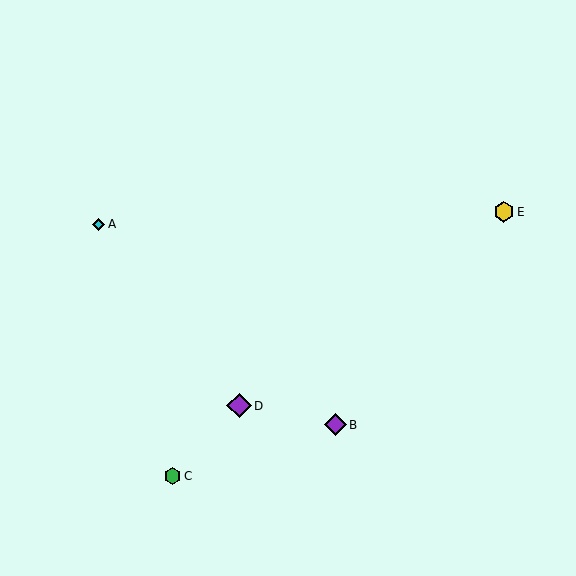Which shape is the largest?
The purple diamond (labeled D) is the largest.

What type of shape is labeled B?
Shape B is a purple diamond.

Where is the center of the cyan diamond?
The center of the cyan diamond is at (99, 224).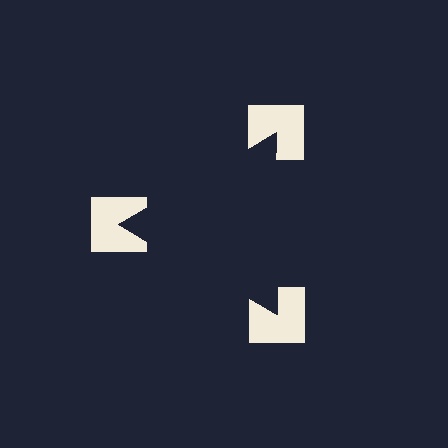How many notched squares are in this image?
There are 3 — one at each vertex of the illusory triangle.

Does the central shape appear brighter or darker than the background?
It typically appears slightly darker than the background, even though no actual brightness change is drawn.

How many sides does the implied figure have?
3 sides.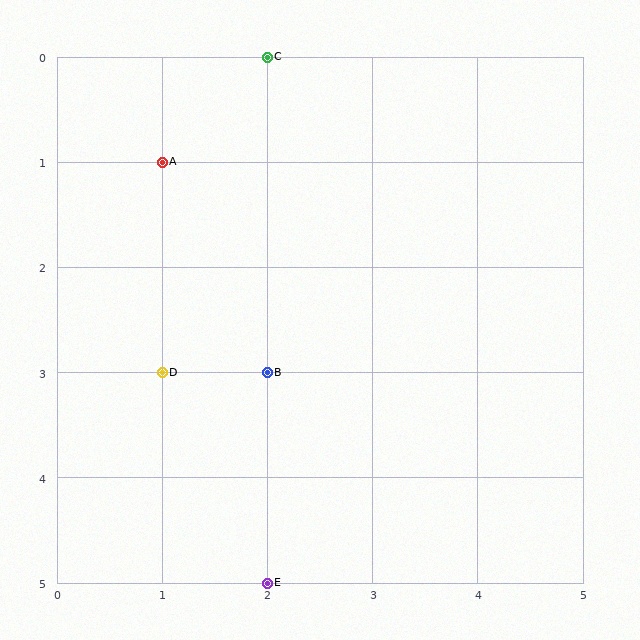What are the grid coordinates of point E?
Point E is at grid coordinates (2, 5).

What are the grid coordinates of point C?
Point C is at grid coordinates (2, 0).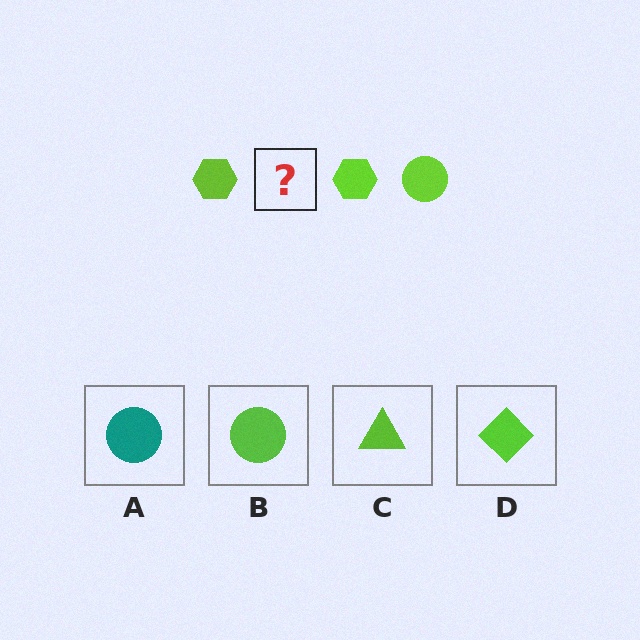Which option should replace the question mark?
Option B.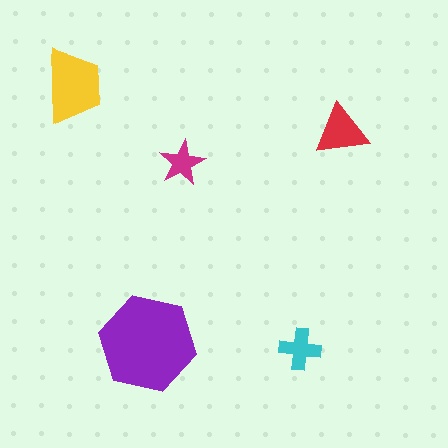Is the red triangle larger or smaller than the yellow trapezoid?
Smaller.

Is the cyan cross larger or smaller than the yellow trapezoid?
Smaller.